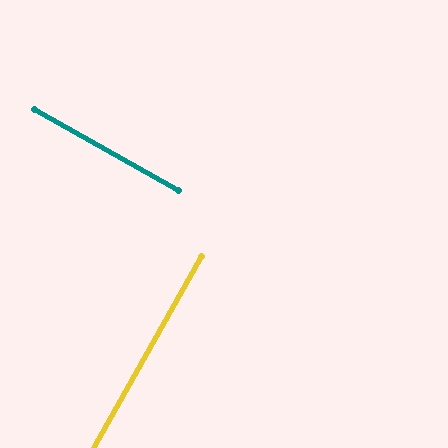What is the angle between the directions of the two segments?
Approximately 90 degrees.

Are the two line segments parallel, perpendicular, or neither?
Perpendicular — they meet at approximately 90°.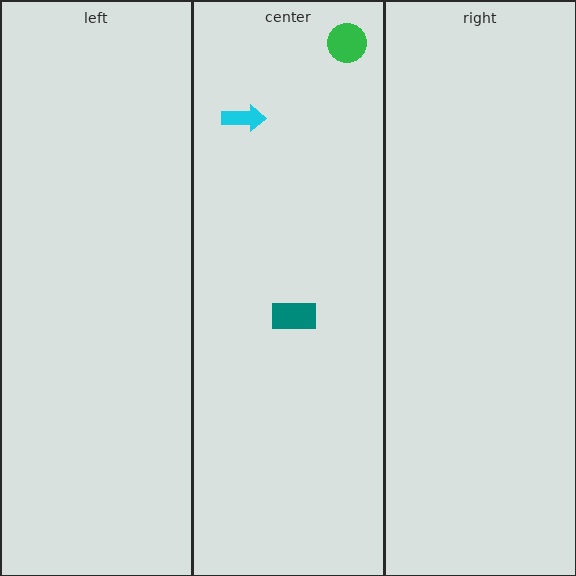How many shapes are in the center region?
3.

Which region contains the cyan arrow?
The center region.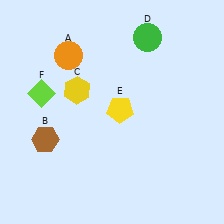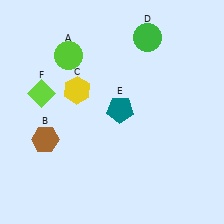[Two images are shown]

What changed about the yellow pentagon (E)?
In Image 1, E is yellow. In Image 2, it changed to teal.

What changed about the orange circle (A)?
In Image 1, A is orange. In Image 2, it changed to lime.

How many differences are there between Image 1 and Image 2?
There are 2 differences between the two images.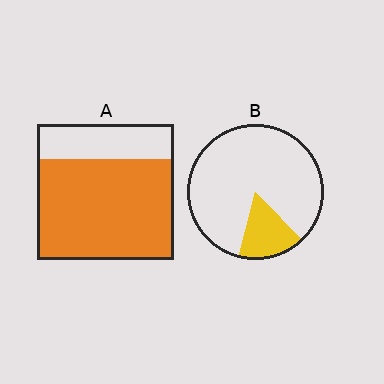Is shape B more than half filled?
No.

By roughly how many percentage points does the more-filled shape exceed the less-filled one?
By roughly 60 percentage points (A over B).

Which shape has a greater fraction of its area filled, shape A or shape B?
Shape A.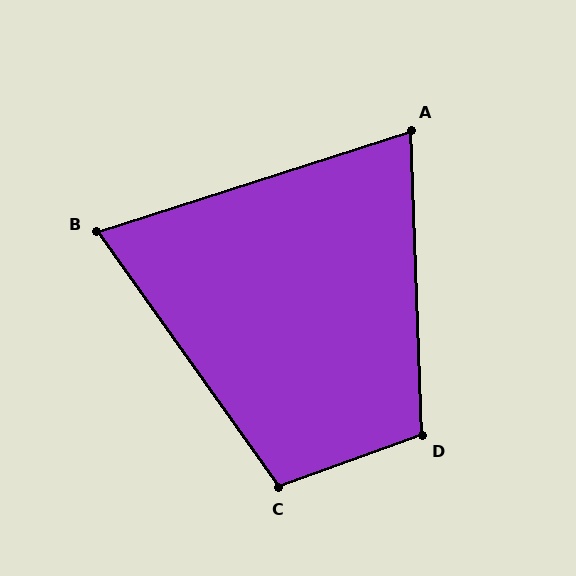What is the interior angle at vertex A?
Approximately 74 degrees (acute).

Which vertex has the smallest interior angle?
B, at approximately 72 degrees.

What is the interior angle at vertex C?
Approximately 106 degrees (obtuse).